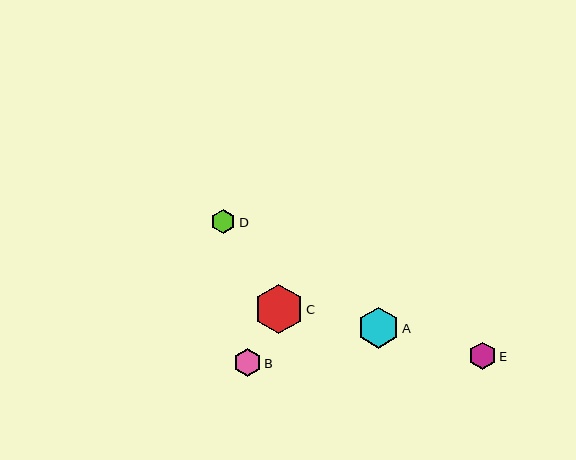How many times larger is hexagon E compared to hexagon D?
Hexagon E is approximately 1.1 times the size of hexagon D.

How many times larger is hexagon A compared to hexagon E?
Hexagon A is approximately 1.5 times the size of hexagon E.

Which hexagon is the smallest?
Hexagon D is the smallest with a size of approximately 24 pixels.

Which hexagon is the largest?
Hexagon C is the largest with a size of approximately 49 pixels.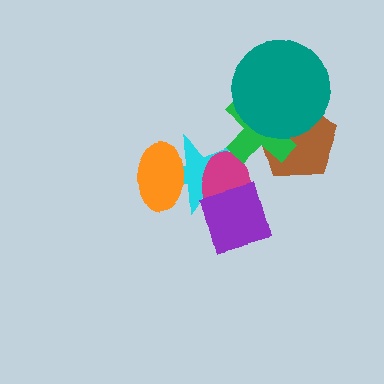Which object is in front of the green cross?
The teal circle is in front of the green cross.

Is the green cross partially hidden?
Yes, it is partially covered by another shape.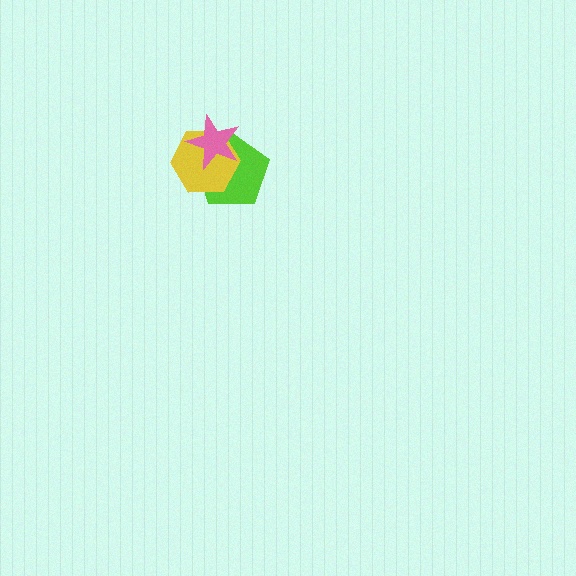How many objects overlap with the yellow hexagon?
2 objects overlap with the yellow hexagon.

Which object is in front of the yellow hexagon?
The pink star is in front of the yellow hexagon.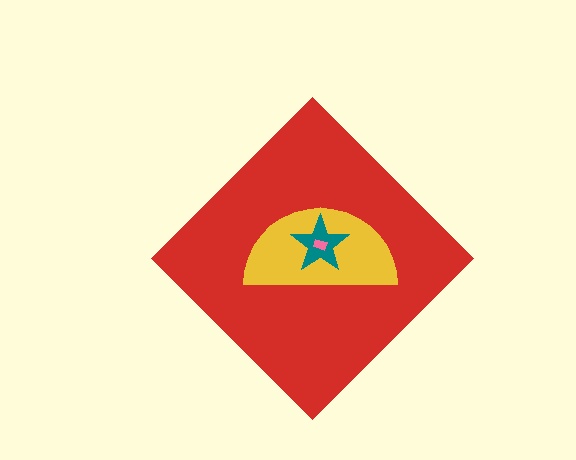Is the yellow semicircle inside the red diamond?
Yes.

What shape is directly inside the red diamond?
The yellow semicircle.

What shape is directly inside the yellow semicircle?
The teal star.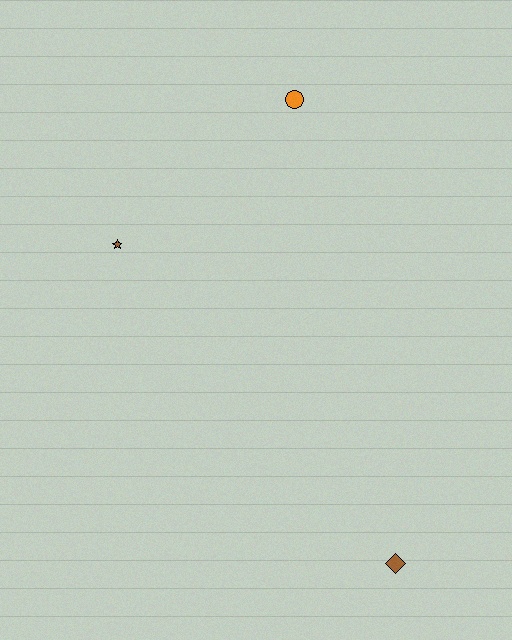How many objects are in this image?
There are 3 objects.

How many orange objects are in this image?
There is 1 orange object.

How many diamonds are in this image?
There is 1 diamond.